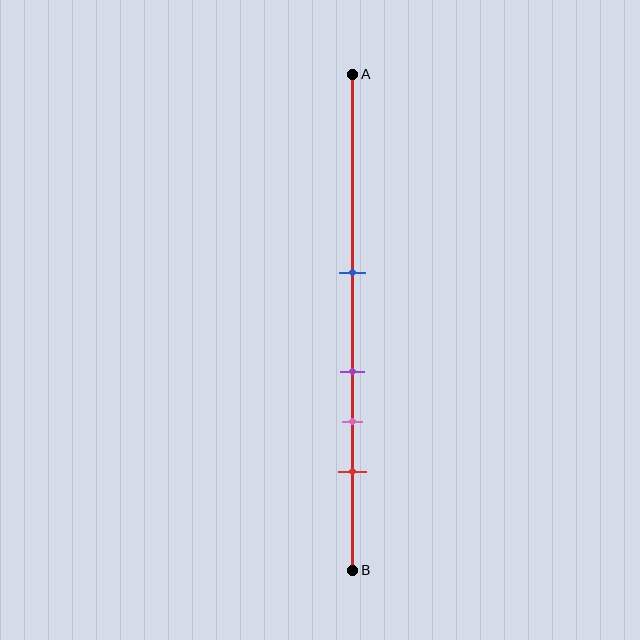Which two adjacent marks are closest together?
The purple and pink marks are the closest adjacent pair.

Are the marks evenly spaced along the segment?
No, the marks are not evenly spaced.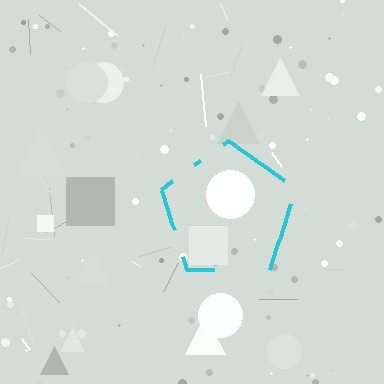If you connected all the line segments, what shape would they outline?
They would outline a pentagon.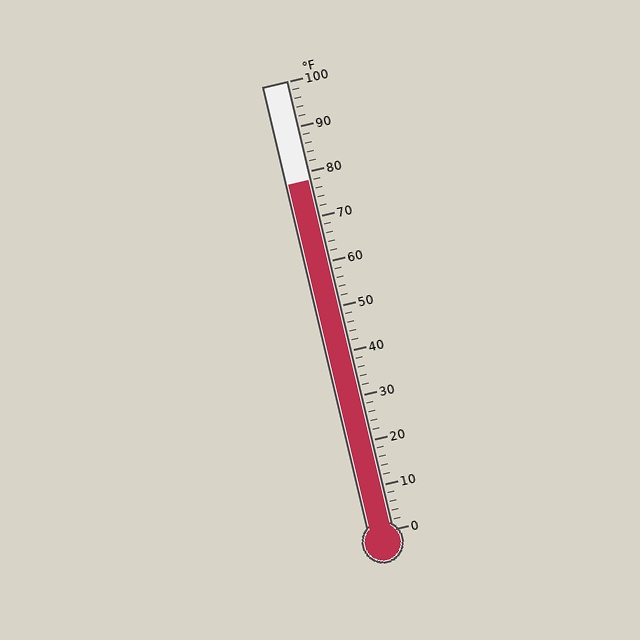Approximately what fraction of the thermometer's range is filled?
The thermometer is filled to approximately 80% of its range.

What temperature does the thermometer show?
The thermometer shows approximately 78°F.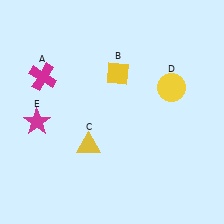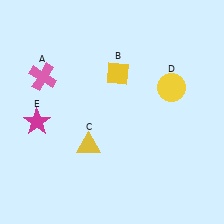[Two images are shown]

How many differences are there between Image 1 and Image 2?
There is 1 difference between the two images.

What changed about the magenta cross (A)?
In Image 1, A is magenta. In Image 2, it changed to pink.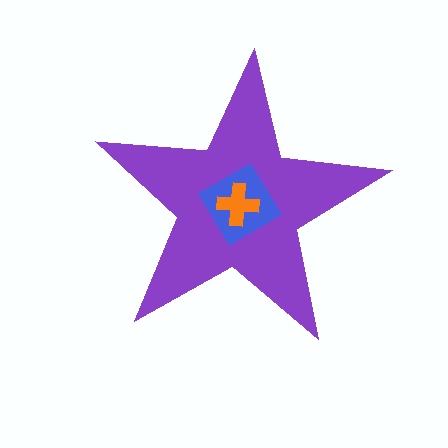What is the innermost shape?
The orange cross.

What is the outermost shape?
The purple star.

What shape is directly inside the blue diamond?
The orange cross.